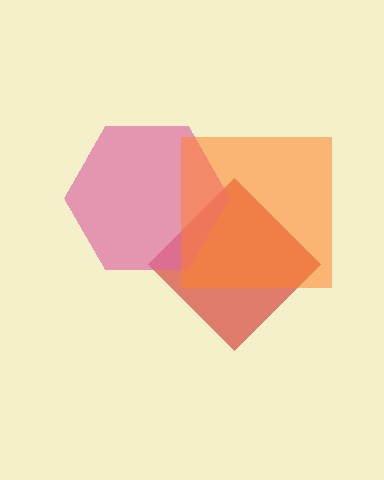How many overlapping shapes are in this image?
There are 3 overlapping shapes in the image.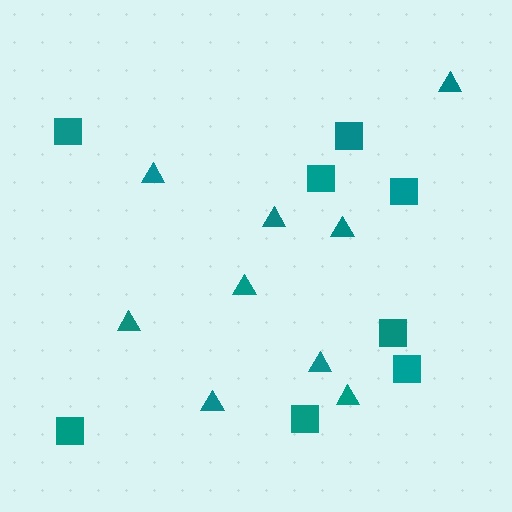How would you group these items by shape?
There are 2 groups: one group of squares (8) and one group of triangles (9).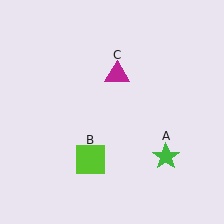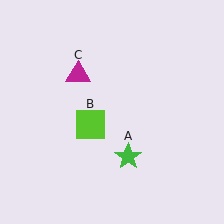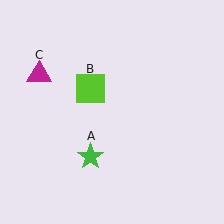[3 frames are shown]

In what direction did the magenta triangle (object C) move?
The magenta triangle (object C) moved left.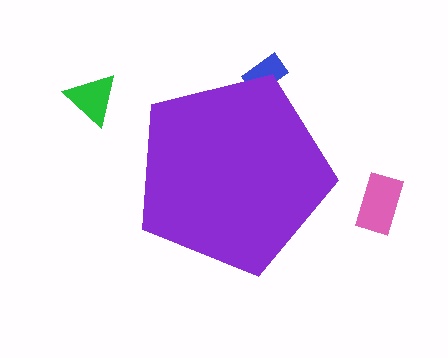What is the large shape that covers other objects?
A purple pentagon.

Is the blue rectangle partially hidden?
Yes, the blue rectangle is partially hidden behind the purple pentagon.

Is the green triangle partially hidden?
No, the green triangle is fully visible.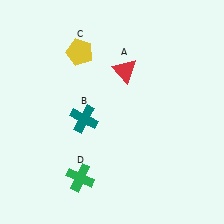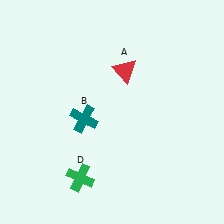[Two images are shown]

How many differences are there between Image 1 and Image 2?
There is 1 difference between the two images.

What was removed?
The yellow pentagon (C) was removed in Image 2.